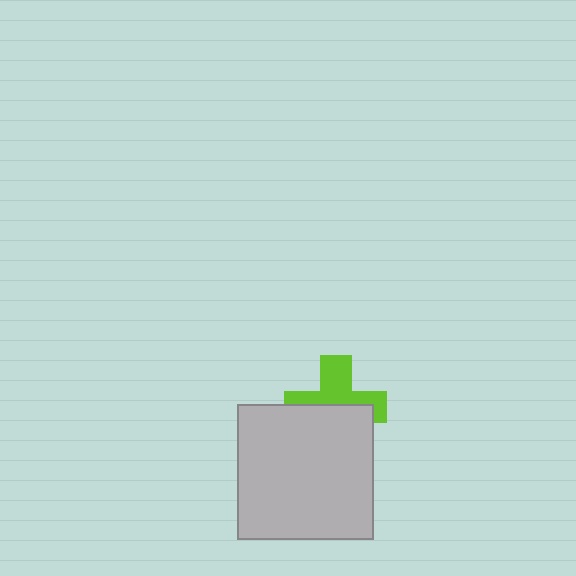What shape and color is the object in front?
The object in front is a light gray square.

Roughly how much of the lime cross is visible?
About half of it is visible (roughly 48%).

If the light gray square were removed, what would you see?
You would see the complete lime cross.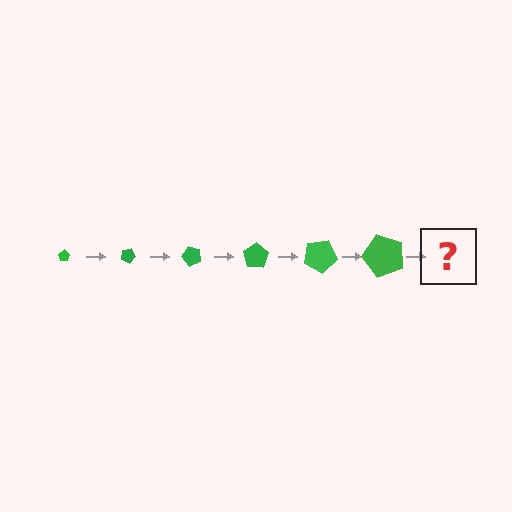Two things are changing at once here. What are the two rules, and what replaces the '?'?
The two rules are that the pentagon grows larger each step and it rotates 25 degrees each step. The '?' should be a pentagon, larger than the previous one and rotated 150 degrees from the start.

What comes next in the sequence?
The next element should be a pentagon, larger than the previous one and rotated 150 degrees from the start.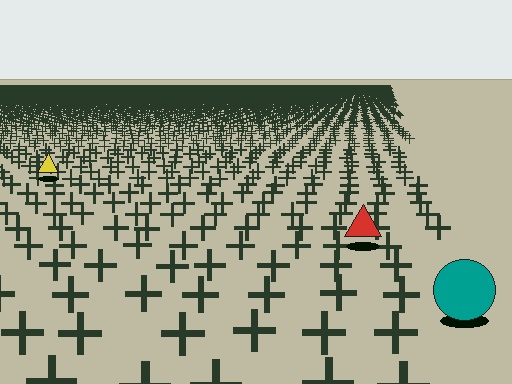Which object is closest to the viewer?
The teal circle is closest. The texture marks near it are larger and more spread out.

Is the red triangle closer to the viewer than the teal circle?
No. The teal circle is closer — you can tell from the texture gradient: the ground texture is coarser near it.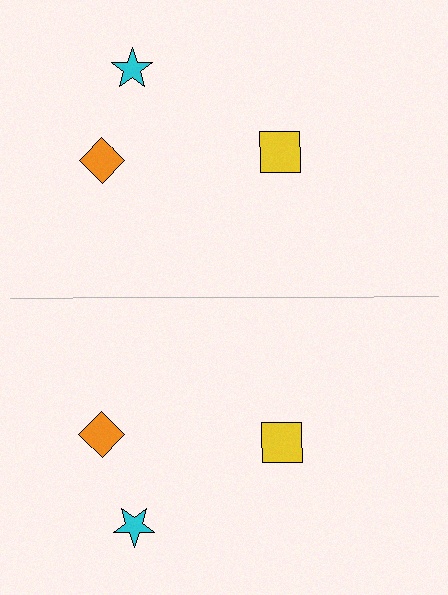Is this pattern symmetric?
Yes, this pattern has bilateral (reflection) symmetry.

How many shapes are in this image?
There are 6 shapes in this image.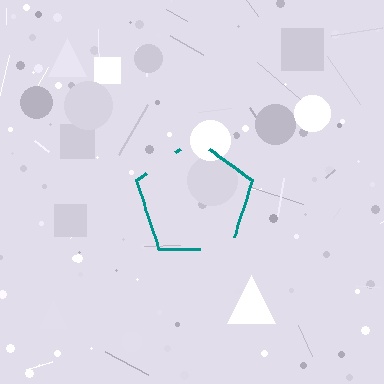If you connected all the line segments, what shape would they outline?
They would outline a pentagon.